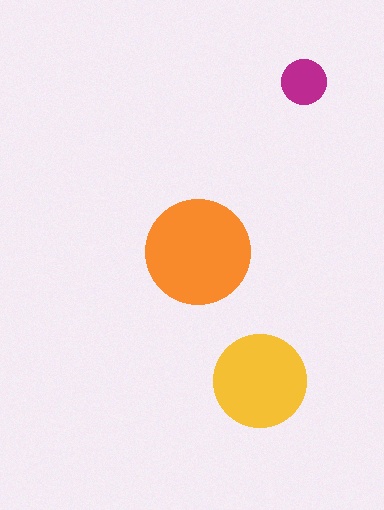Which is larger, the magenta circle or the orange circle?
The orange one.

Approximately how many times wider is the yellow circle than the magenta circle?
About 2 times wider.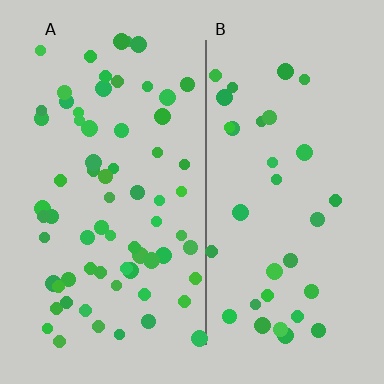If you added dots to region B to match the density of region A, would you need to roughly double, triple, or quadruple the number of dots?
Approximately double.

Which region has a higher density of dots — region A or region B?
A (the left).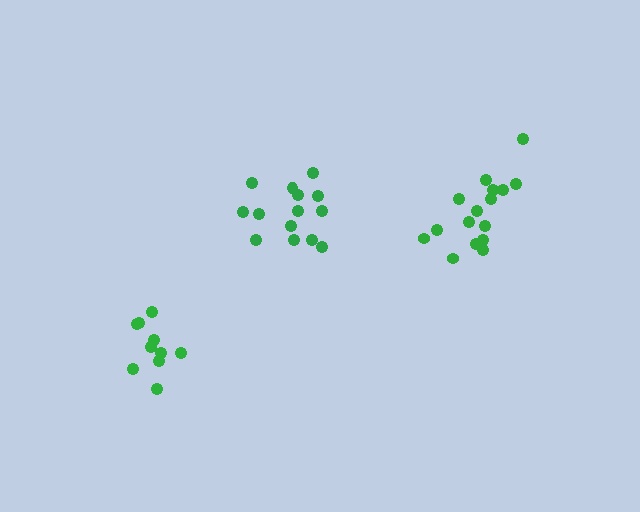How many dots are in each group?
Group 1: 16 dots, Group 2: 10 dots, Group 3: 14 dots (40 total).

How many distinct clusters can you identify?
There are 3 distinct clusters.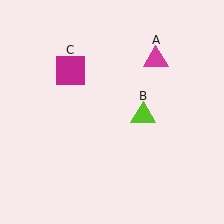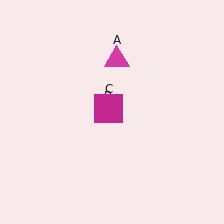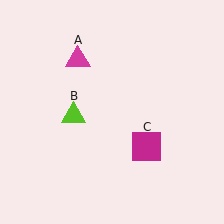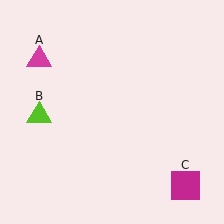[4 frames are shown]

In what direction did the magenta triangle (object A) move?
The magenta triangle (object A) moved left.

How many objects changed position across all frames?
3 objects changed position: magenta triangle (object A), lime triangle (object B), magenta square (object C).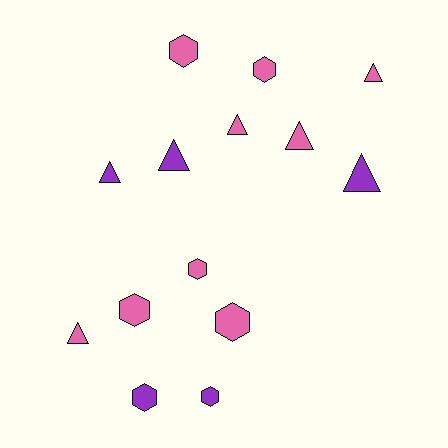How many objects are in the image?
There are 14 objects.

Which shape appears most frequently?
Triangle, with 7 objects.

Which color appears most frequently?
Pink, with 9 objects.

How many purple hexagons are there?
There are 2 purple hexagons.